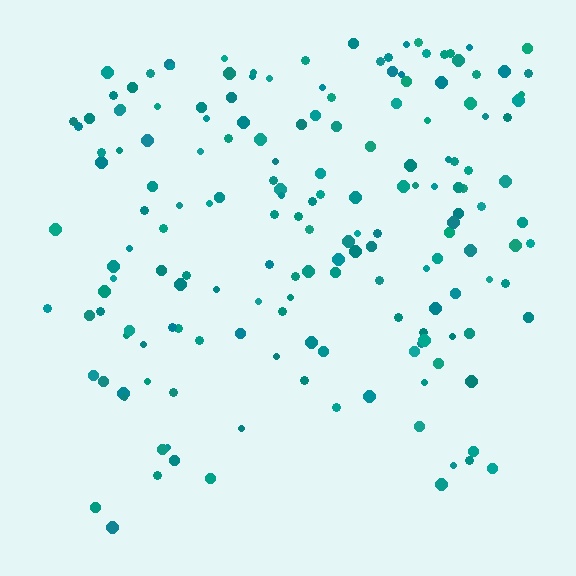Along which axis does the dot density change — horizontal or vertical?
Vertical.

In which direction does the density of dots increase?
From bottom to top, with the top side densest.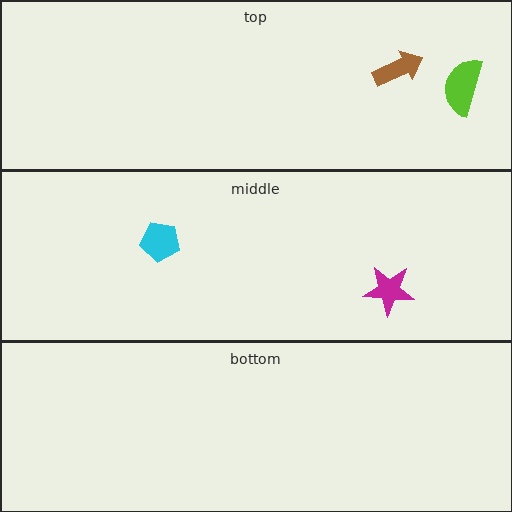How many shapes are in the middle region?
2.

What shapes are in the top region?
The brown arrow, the lime semicircle.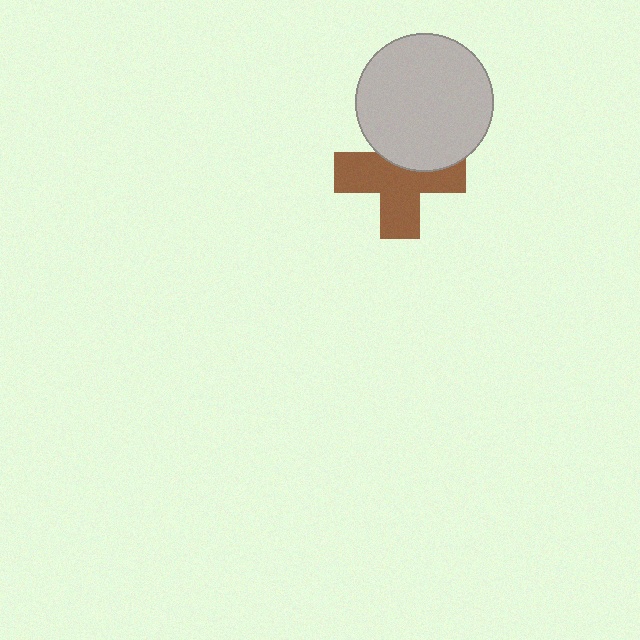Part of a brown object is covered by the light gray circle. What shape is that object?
It is a cross.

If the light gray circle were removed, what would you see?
You would see the complete brown cross.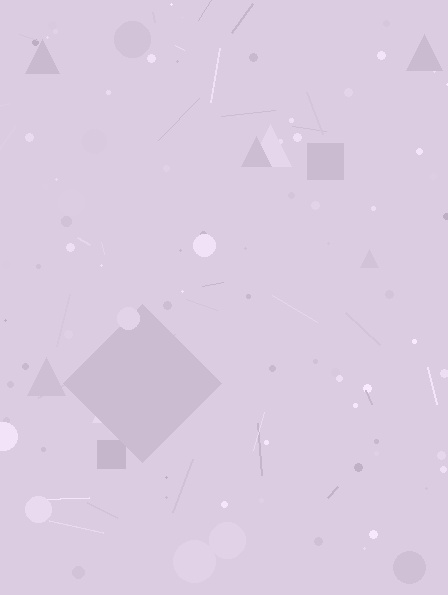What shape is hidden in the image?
A diamond is hidden in the image.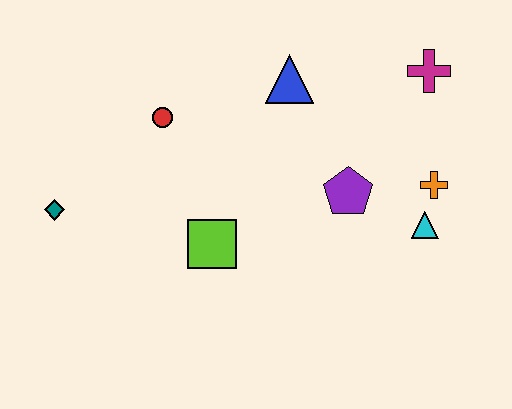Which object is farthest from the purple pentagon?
The teal diamond is farthest from the purple pentagon.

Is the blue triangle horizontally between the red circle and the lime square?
No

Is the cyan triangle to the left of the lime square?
No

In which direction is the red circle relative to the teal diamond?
The red circle is to the right of the teal diamond.